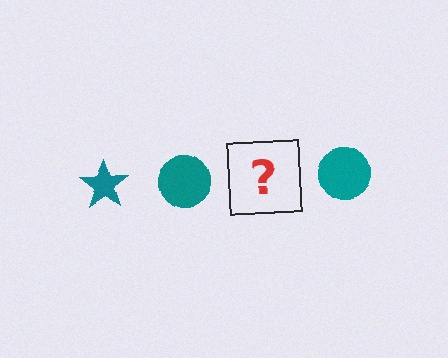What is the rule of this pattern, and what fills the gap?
The rule is that the pattern cycles through star, circle shapes in teal. The gap should be filled with a teal star.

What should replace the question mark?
The question mark should be replaced with a teal star.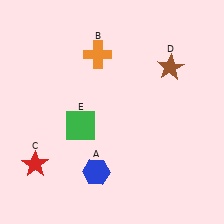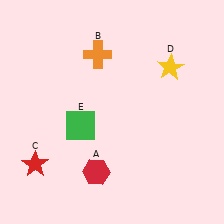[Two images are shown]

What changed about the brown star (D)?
In Image 1, D is brown. In Image 2, it changed to yellow.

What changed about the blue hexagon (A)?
In Image 1, A is blue. In Image 2, it changed to red.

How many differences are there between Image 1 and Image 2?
There are 2 differences between the two images.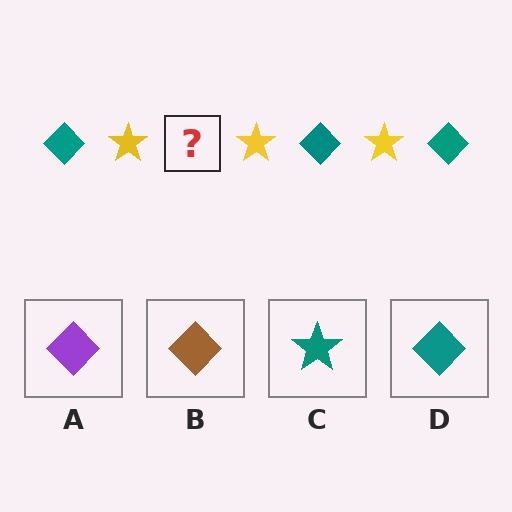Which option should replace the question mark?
Option D.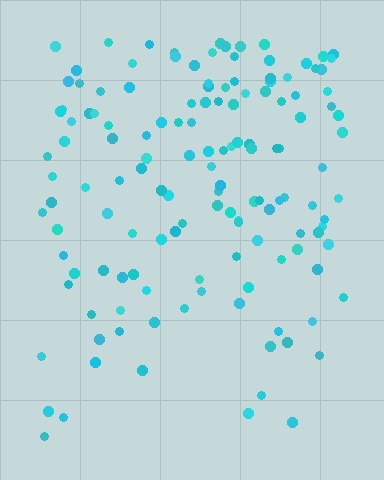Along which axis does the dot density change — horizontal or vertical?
Vertical.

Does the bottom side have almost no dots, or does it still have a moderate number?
Still a moderate number, just noticeably fewer than the top.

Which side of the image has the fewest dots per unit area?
The bottom.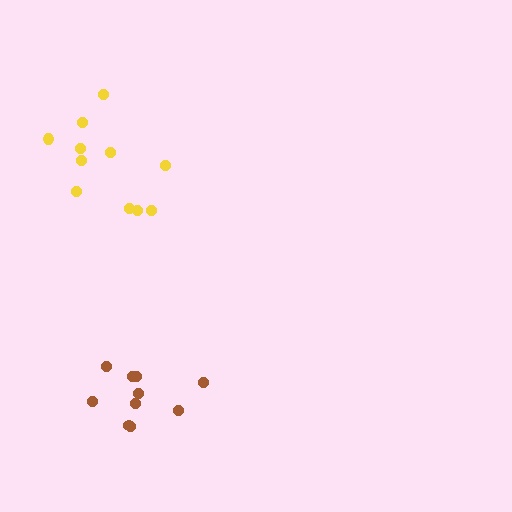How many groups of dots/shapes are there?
There are 2 groups.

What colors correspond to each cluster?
The clusters are colored: brown, yellow.